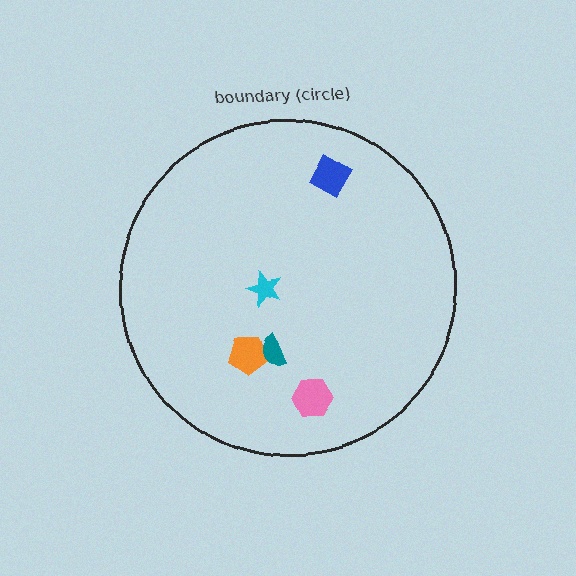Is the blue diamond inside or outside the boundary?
Inside.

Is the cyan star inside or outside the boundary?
Inside.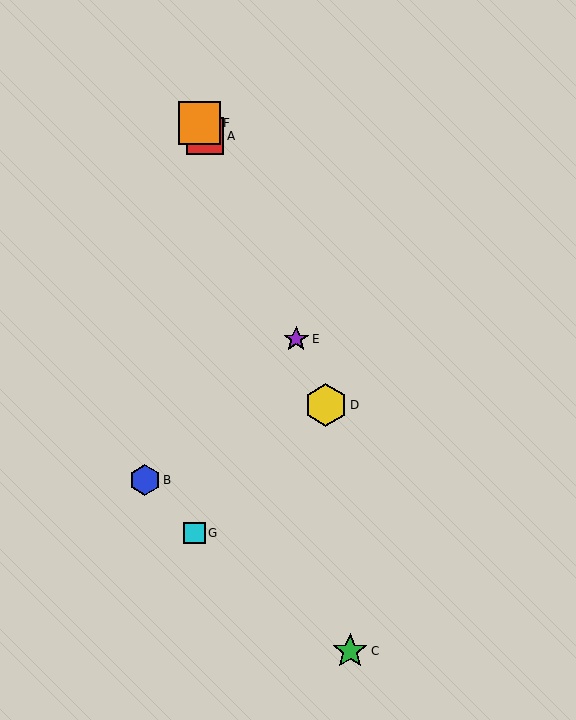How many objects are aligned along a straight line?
4 objects (A, D, E, F) are aligned along a straight line.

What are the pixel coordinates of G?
Object G is at (194, 533).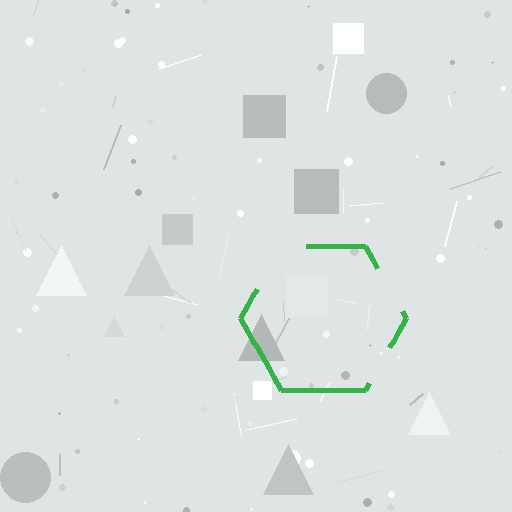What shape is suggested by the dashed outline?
The dashed outline suggests a hexagon.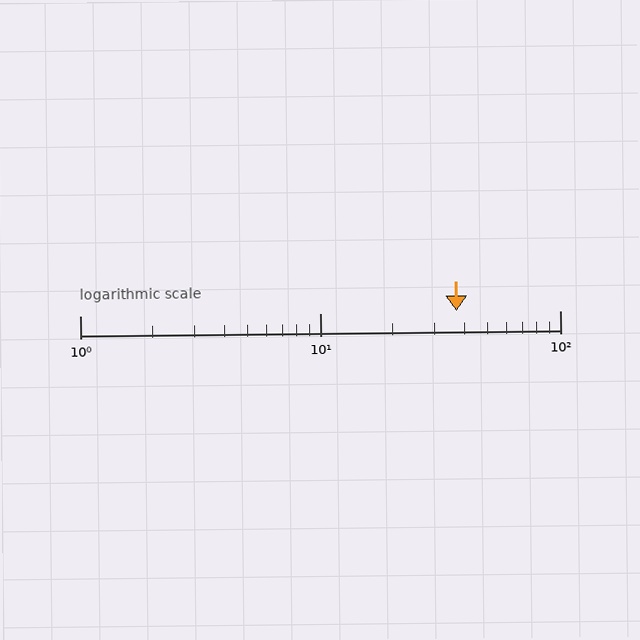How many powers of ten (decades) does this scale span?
The scale spans 2 decades, from 1 to 100.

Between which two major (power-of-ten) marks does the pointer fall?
The pointer is between 10 and 100.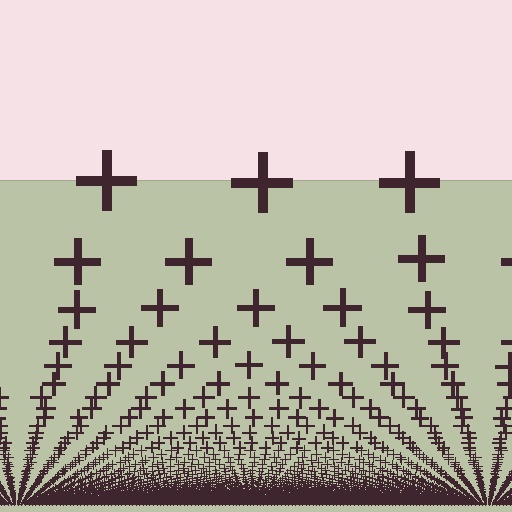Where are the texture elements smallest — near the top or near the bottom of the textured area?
Near the bottom.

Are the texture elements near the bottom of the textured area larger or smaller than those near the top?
Smaller. The gradient is inverted — elements near the bottom are smaller and denser.